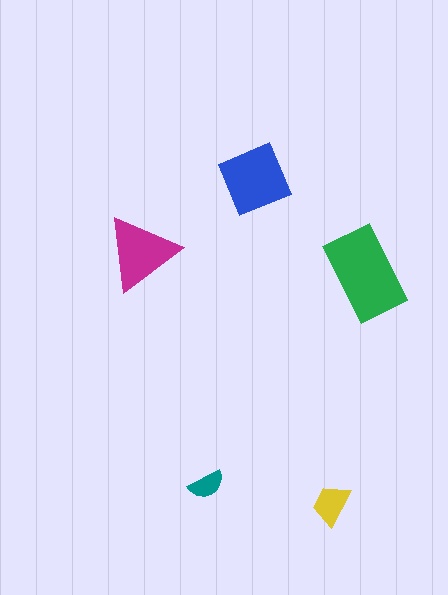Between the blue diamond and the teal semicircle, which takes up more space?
The blue diamond.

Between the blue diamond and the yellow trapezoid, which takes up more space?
The blue diamond.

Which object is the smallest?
The teal semicircle.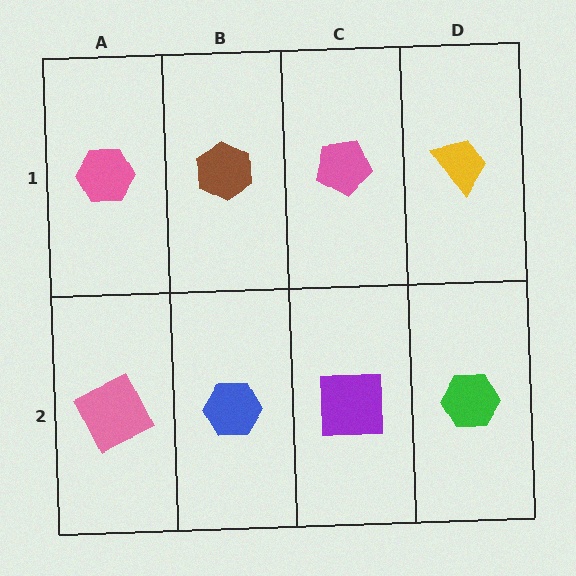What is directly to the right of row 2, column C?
A green hexagon.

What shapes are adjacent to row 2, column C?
A pink pentagon (row 1, column C), a blue hexagon (row 2, column B), a green hexagon (row 2, column D).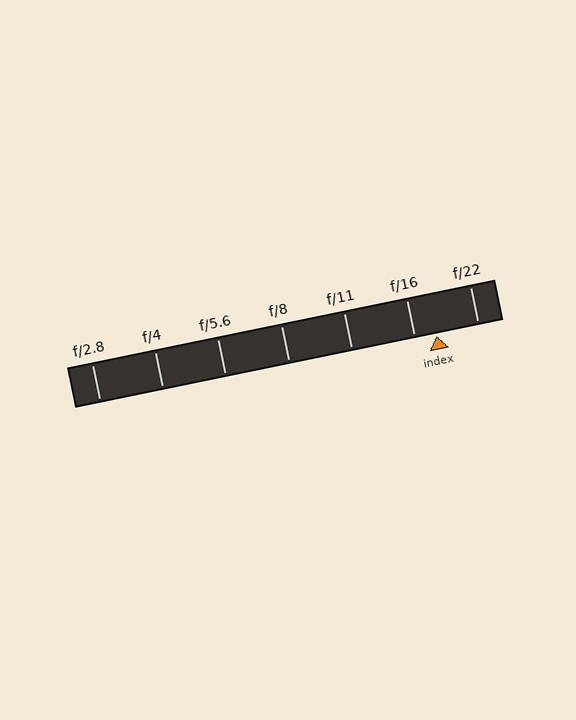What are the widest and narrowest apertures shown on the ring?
The widest aperture shown is f/2.8 and the narrowest is f/22.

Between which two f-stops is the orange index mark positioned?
The index mark is between f/16 and f/22.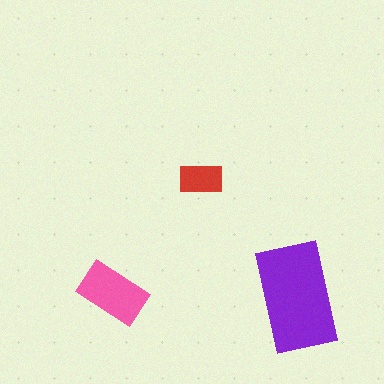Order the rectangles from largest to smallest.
the purple one, the pink one, the red one.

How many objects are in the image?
There are 3 objects in the image.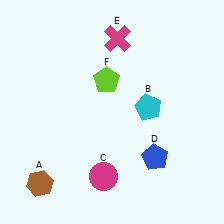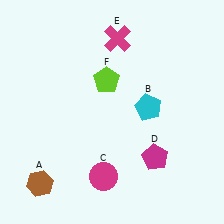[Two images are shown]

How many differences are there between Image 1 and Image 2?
There is 1 difference between the two images.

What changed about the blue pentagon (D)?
In Image 1, D is blue. In Image 2, it changed to magenta.